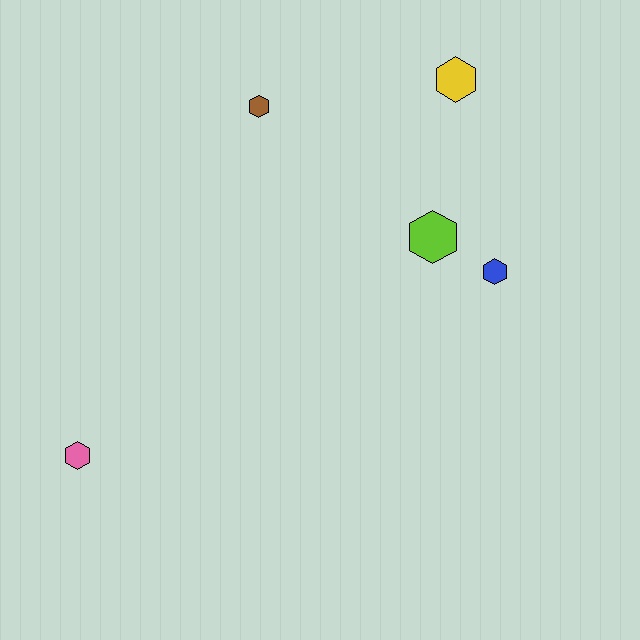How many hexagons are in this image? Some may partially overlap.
There are 5 hexagons.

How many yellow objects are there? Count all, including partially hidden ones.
There is 1 yellow object.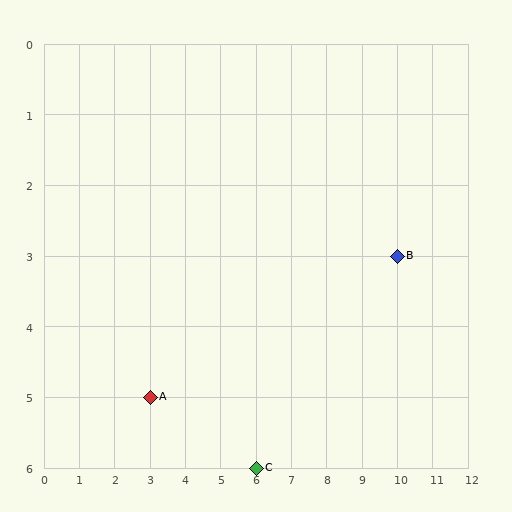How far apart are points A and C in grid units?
Points A and C are 3 columns and 1 row apart (about 3.2 grid units diagonally).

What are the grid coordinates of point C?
Point C is at grid coordinates (6, 6).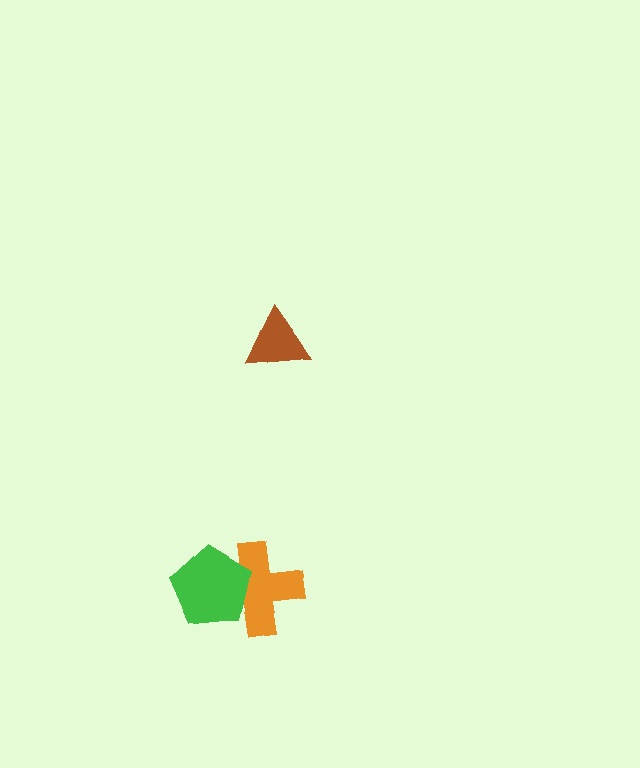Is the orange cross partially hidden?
Yes, it is partially covered by another shape.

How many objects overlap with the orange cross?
1 object overlaps with the orange cross.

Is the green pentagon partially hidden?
No, no other shape covers it.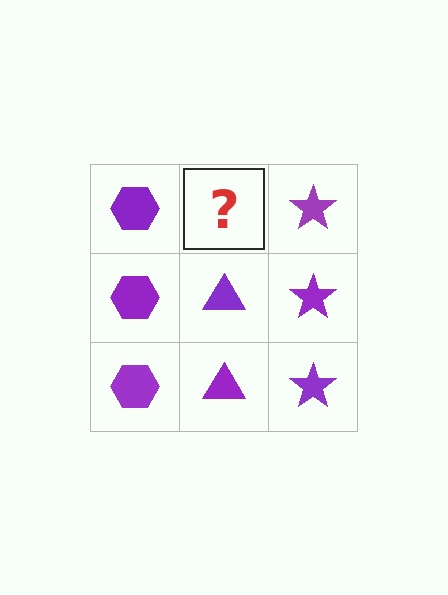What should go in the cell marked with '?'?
The missing cell should contain a purple triangle.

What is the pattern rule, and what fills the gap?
The rule is that each column has a consistent shape. The gap should be filled with a purple triangle.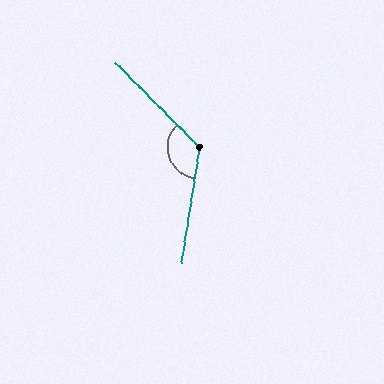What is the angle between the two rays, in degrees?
Approximately 126 degrees.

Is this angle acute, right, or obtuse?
It is obtuse.